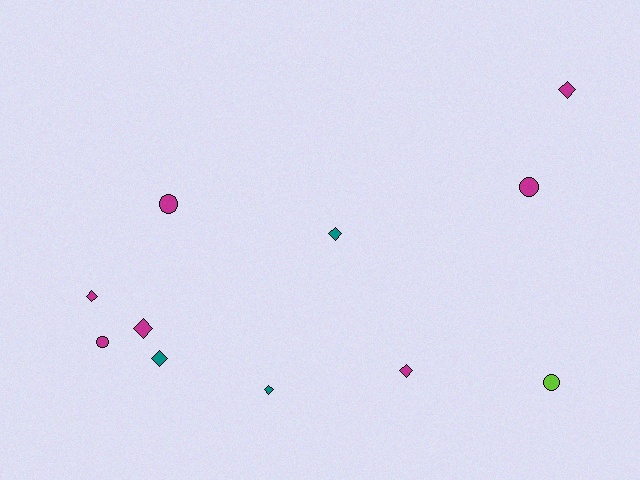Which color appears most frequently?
Magenta, with 7 objects.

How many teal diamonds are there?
There are 3 teal diamonds.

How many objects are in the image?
There are 11 objects.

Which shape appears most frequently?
Diamond, with 7 objects.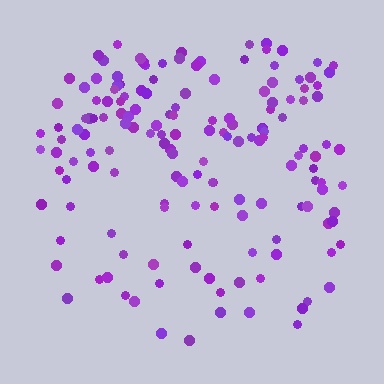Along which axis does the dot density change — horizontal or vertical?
Vertical.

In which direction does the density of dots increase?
From bottom to top, with the top side densest.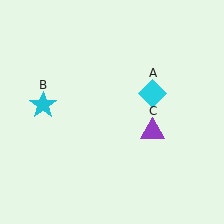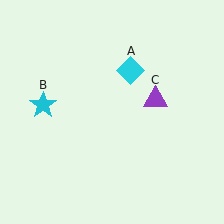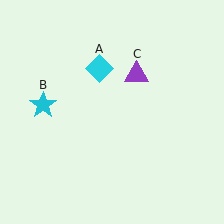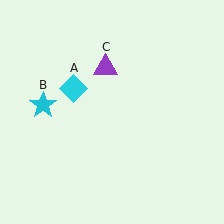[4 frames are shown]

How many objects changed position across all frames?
2 objects changed position: cyan diamond (object A), purple triangle (object C).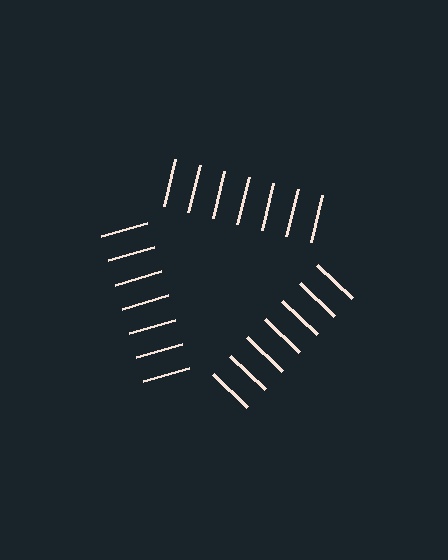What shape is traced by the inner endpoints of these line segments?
An illusory triangle — the line segments terminate on its edges but no continuous stroke is drawn.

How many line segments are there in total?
21 — 7 along each of the 3 edges.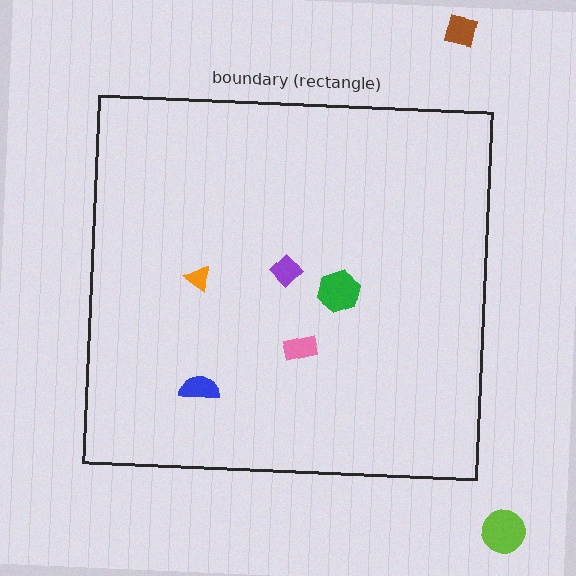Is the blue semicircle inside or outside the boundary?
Inside.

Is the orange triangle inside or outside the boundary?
Inside.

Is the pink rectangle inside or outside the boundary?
Inside.